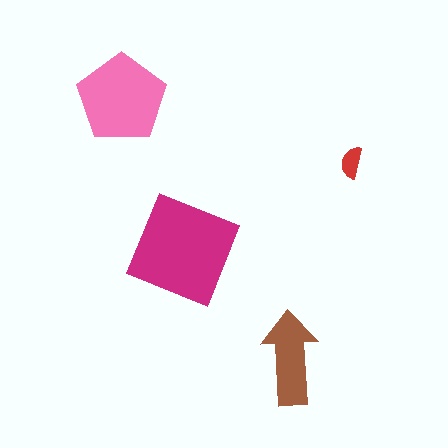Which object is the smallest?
The red semicircle.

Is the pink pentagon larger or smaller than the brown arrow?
Larger.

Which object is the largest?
The magenta square.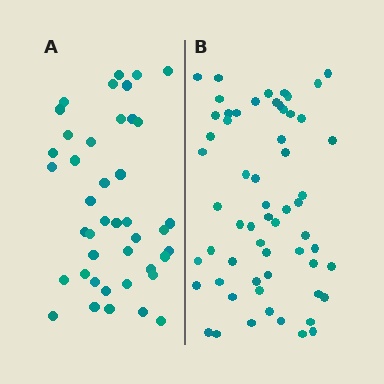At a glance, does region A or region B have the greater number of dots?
Region B (the right region) has more dots.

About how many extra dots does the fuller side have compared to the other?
Region B has approximately 20 more dots than region A.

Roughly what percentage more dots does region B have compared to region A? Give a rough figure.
About 45% more.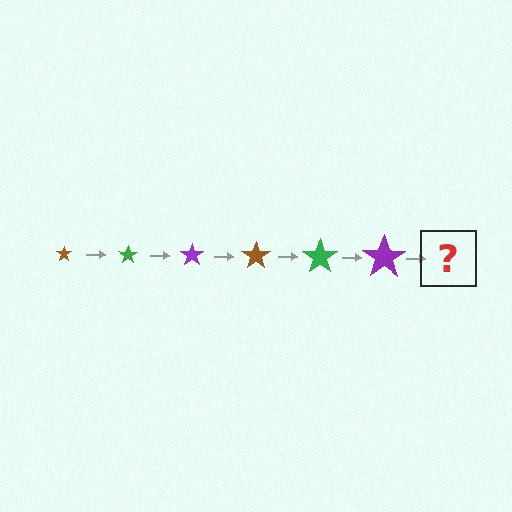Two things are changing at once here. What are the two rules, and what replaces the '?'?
The two rules are that the star grows larger each step and the color cycles through brown, green, and purple. The '?' should be a brown star, larger than the previous one.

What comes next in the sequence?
The next element should be a brown star, larger than the previous one.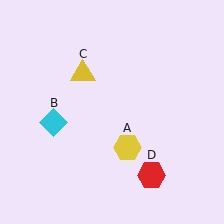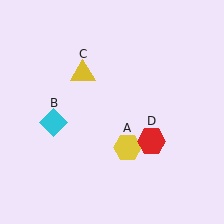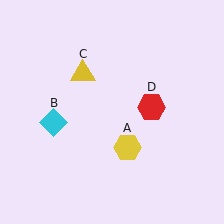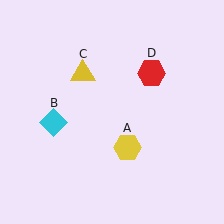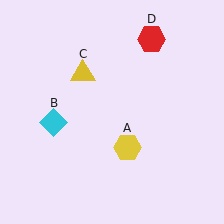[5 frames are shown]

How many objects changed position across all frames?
1 object changed position: red hexagon (object D).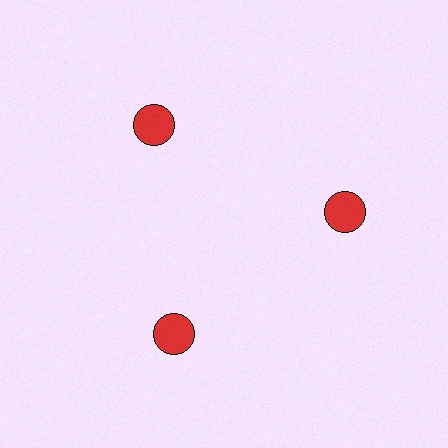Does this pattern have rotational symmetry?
Yes, this pattern has 3-fold rotational symmetry. It looks the same after rotating 120 degrees around the center.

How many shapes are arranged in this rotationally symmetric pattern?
There are 3 shapes, arranged in 3 groups of 1.